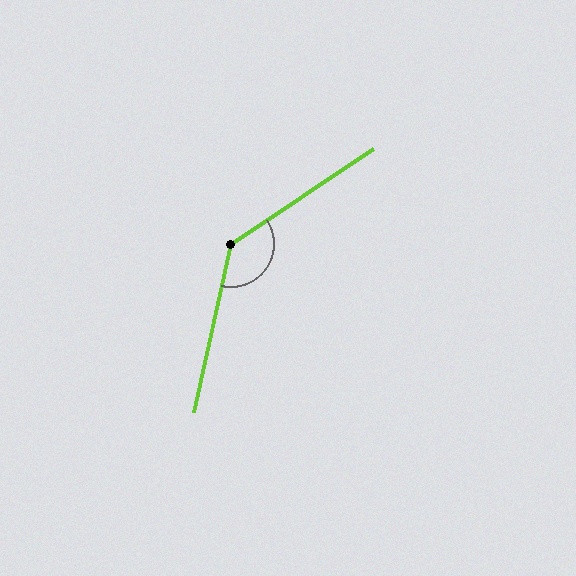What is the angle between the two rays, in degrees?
Approximately 136 degrees.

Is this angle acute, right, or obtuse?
It is obtuse.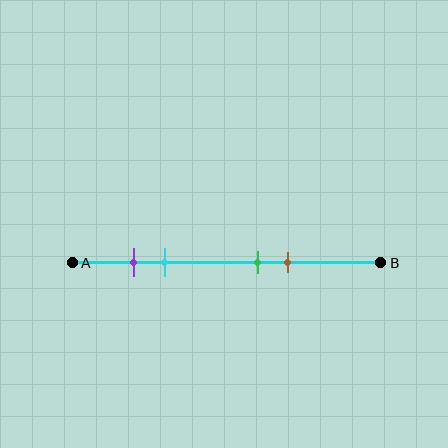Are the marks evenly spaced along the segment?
No, the marks are not evenly spaced.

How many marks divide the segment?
There are 4 marks dividing the segment.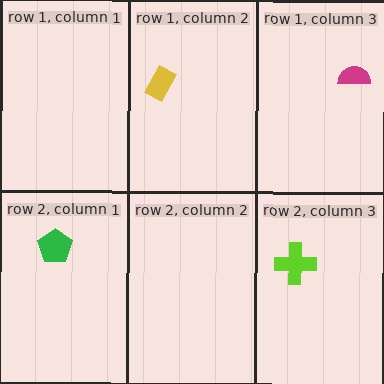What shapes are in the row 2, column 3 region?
The lime cross.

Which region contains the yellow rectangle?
The row 1, column 2 region.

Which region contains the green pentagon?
The row 2, column 1 region.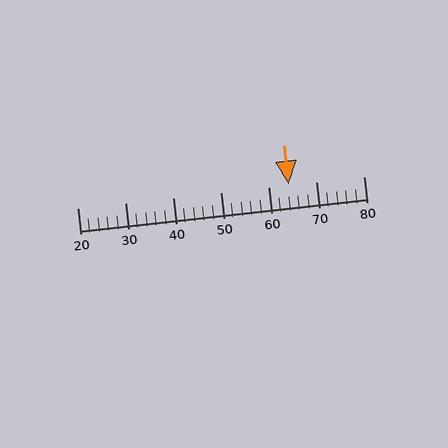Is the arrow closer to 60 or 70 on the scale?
The arrow is closer to 60.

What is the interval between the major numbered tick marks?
The major tick marks are spaced 10 units apart.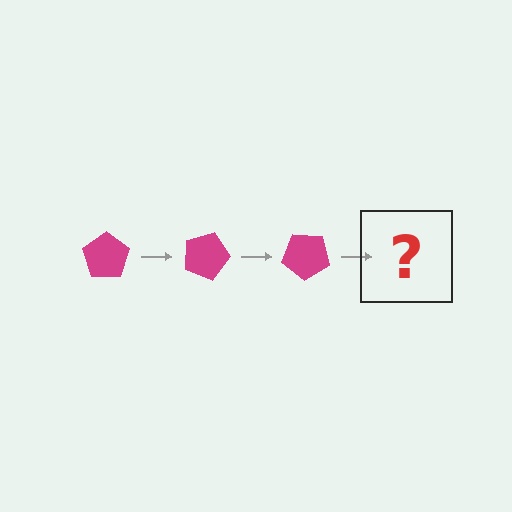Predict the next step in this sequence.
The next step is a magenta pentagon rotated 60 degrees.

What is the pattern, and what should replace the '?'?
The pattern is that the pentagon rotates 20 degrees each step. The '?' should be a magenta pentagon rotated 60 degrees.